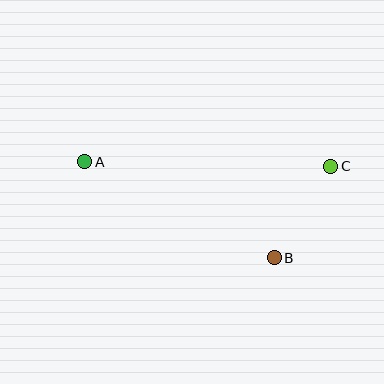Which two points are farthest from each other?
Points A and C are farthest from each other.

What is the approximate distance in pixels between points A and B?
The distance between A and B is approximately 213 pixels.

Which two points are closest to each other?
Points B and C are closest to each other.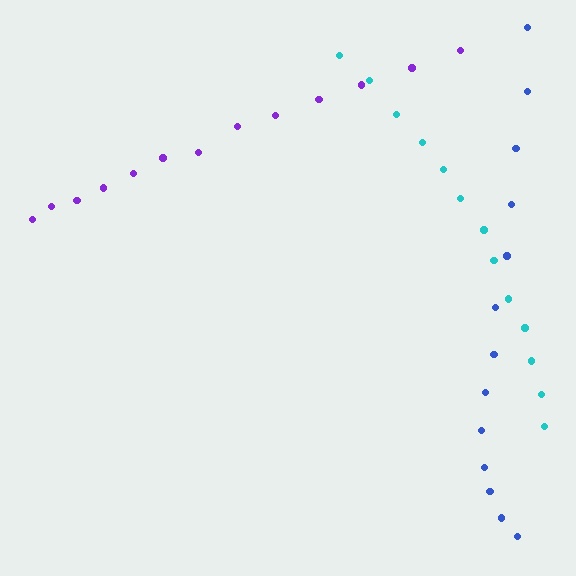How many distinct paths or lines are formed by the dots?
There are 3 distinct paths.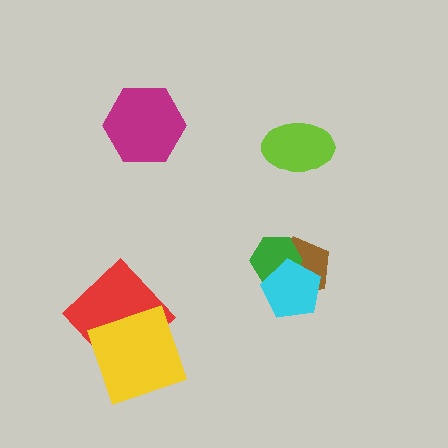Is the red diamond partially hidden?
Yes, it is partially covered by another shape.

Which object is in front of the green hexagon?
The cyan pentagon is in front of the green hexagon.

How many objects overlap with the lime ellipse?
0 objects overlap with the lime ellipse.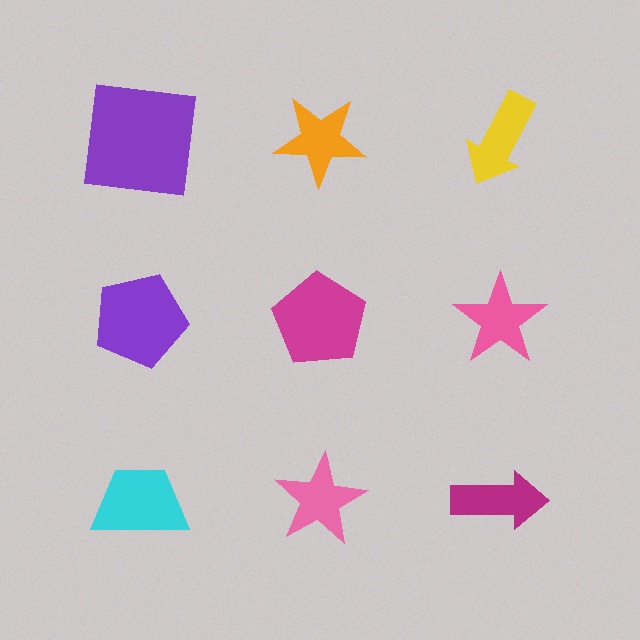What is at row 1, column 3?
A yellow arrow.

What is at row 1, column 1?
A purple square.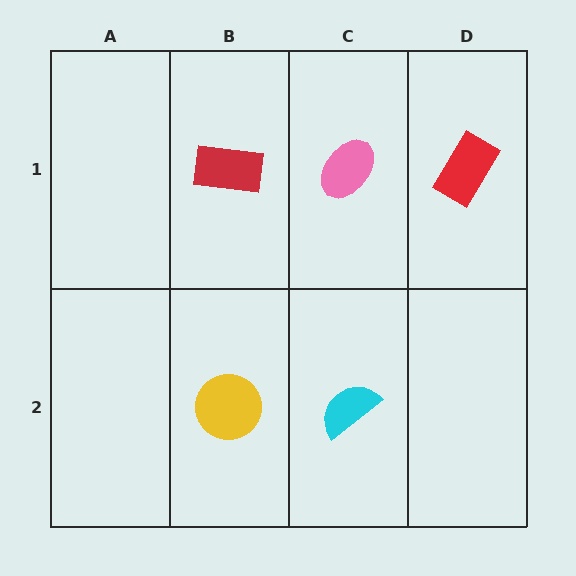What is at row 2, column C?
A cyan semicircle.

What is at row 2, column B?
A yellow circle.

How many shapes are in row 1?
3 shapes.